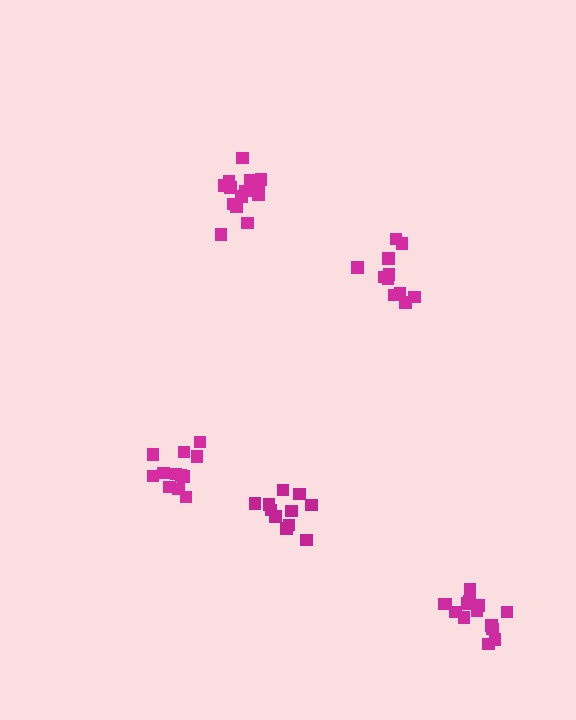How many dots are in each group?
Group 1: 11 dots, Group 2: 12 dots, Group 3: 12 dots, Group 4: 14 dots, Group 5: 17 dots (66 total).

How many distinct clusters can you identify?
There are 5 distinct clusters.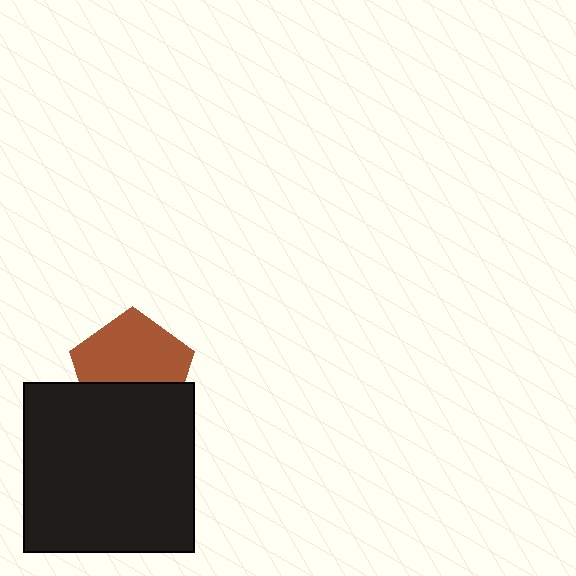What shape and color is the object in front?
The object in front is a black square.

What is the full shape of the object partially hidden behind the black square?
The partially hidden object is a brown pentagon.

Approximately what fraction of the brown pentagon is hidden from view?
Roughly 39% of the brown pentagon is hidden behind the black square.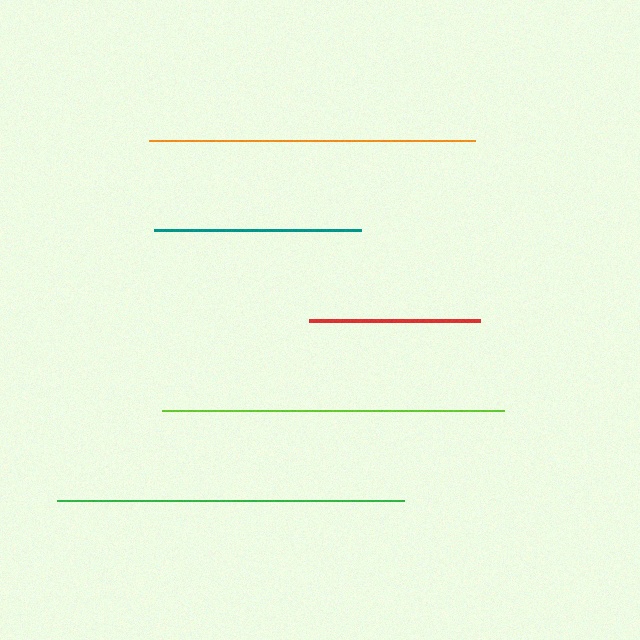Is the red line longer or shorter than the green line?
The green line is longer than the red line.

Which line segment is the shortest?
The red line is the shortest at approximately 171 pixels.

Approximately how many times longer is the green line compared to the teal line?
The green line is approximately 1.7 times the length of the teal line.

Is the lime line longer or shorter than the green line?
The green line is longer than the lime line.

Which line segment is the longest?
The green line is the longest at approximately 347 pixels.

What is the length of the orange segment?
The orange segment is approximately 326 pixels long.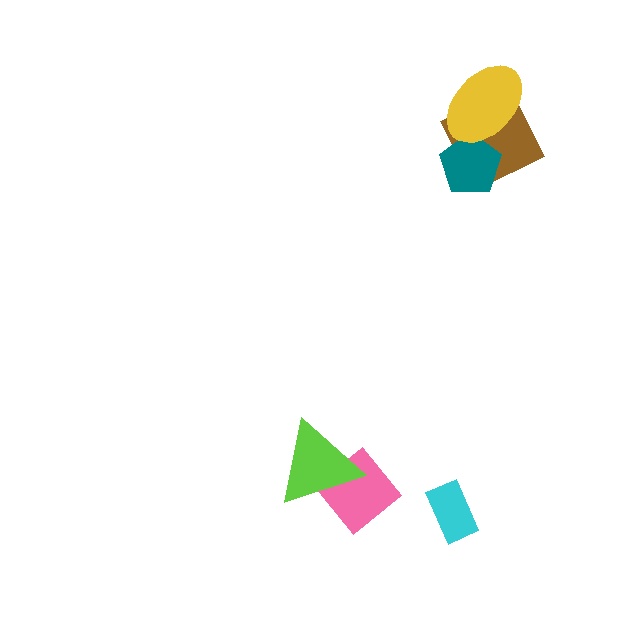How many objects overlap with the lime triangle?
1 object overlaps with the lime triangle.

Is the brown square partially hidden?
Yes, it is partially covered by another shape.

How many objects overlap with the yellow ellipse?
2 objects overlap with the yellow ellipse.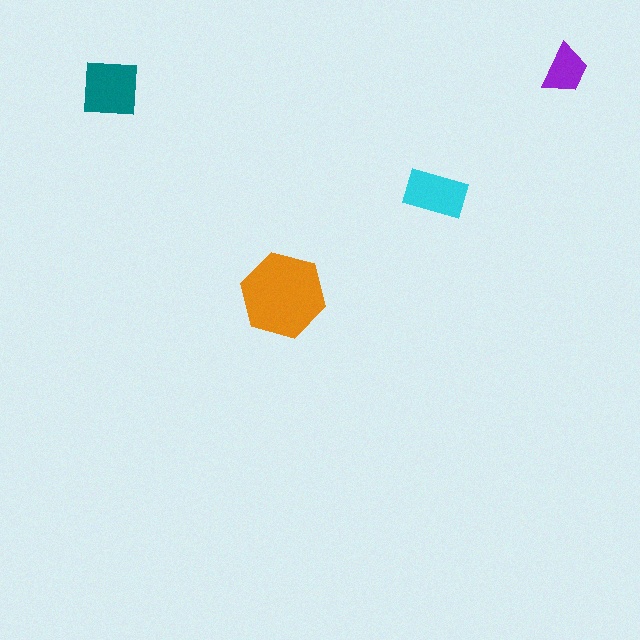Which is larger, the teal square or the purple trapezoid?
The teal square.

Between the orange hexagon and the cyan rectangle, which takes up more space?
The orange hexagon.